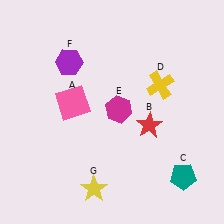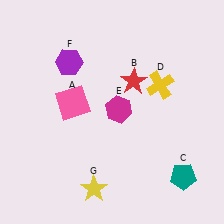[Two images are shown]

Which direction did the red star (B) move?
The red star (B) moved up.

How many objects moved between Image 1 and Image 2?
1 object moved between the two images.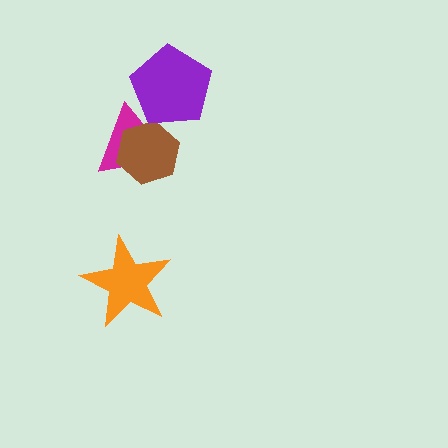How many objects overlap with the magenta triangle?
2 objects overlap with the magenta triangle.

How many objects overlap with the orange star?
0 objects overlap with the orange star.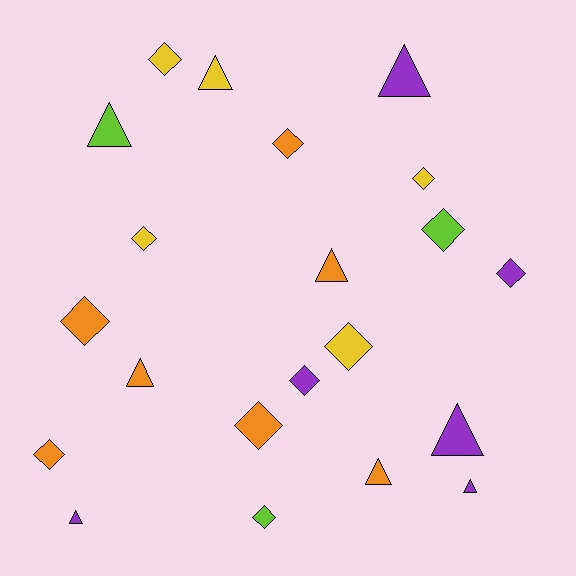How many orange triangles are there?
There are 3 orange triangles.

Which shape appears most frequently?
Diamond, with 12 objects.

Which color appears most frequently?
Orange, with 7 objects.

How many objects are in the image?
There are 21 objects.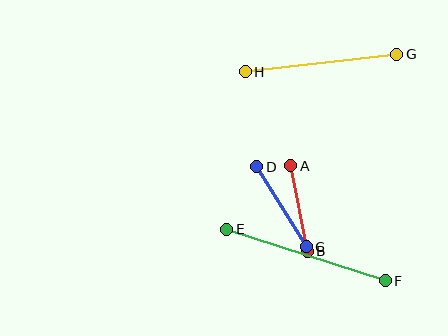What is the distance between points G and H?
The distance is approximately 152 pixels.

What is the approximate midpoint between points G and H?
The midpoint is at approximately (321, 63) pixels.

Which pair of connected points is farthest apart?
Points E and F are farthest apart.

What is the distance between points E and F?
The distance is approximately 167 pixels.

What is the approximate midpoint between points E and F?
The midpoint is at approximately (306, 255) pixels.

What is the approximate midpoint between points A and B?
The midpoint is at approximately (299, 209) pixels.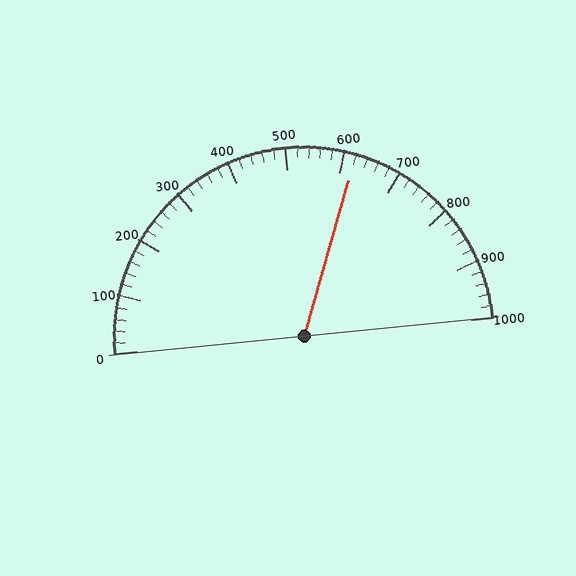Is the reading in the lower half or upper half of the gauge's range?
The reading is in the upper half of the range (0 to 1000).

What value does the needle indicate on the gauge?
The needle indicates approximately 620.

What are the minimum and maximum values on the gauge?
The gauge ranges from 0 to 1000.